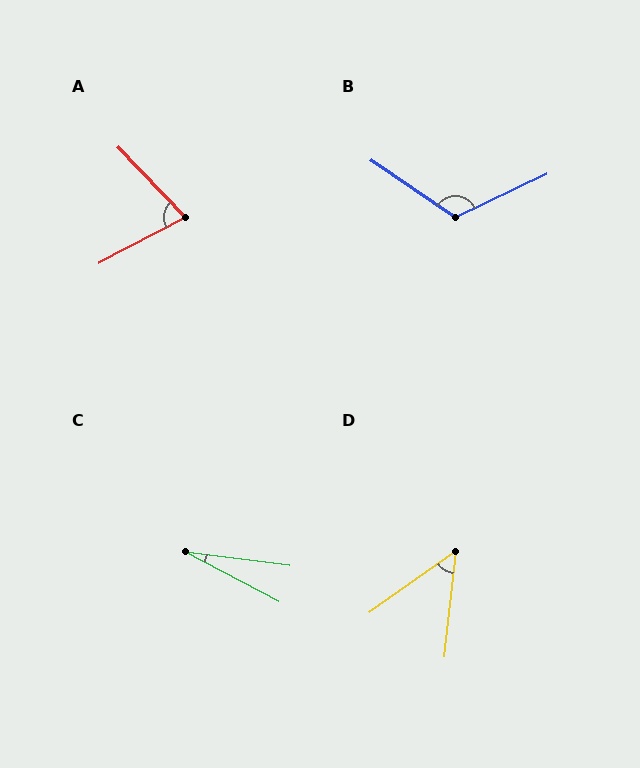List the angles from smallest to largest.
C (21°), D (49°), A (74°), B (121°).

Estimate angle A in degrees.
Approximately 74 degrees.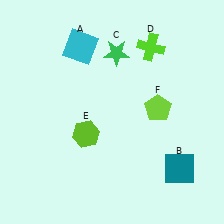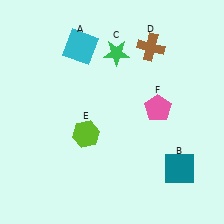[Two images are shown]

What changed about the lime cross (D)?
In Image 1, D is lime. In Image 2, it changed to brown.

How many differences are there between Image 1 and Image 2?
There are 2 differences between the two images.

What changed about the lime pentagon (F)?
In Image 1, F is lime. In Image 2, it changed to pink.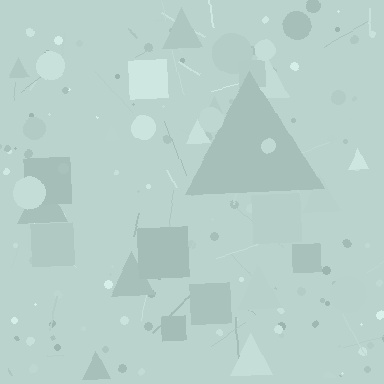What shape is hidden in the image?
A triangle is hidden in the image.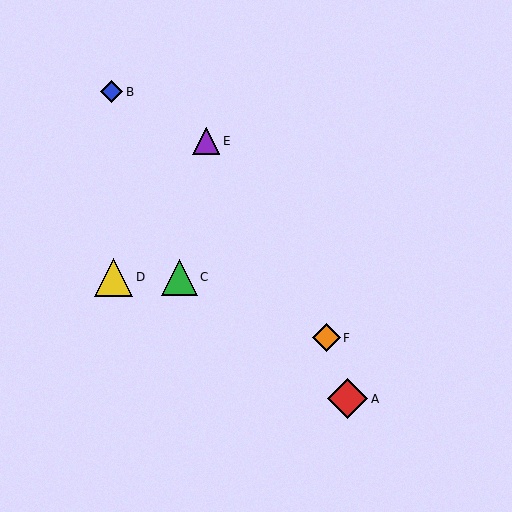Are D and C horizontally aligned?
Yes, both are at y≈278.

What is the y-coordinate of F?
Object F is at y≈338.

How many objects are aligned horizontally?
2 objects (C, D) are aligned horizontally.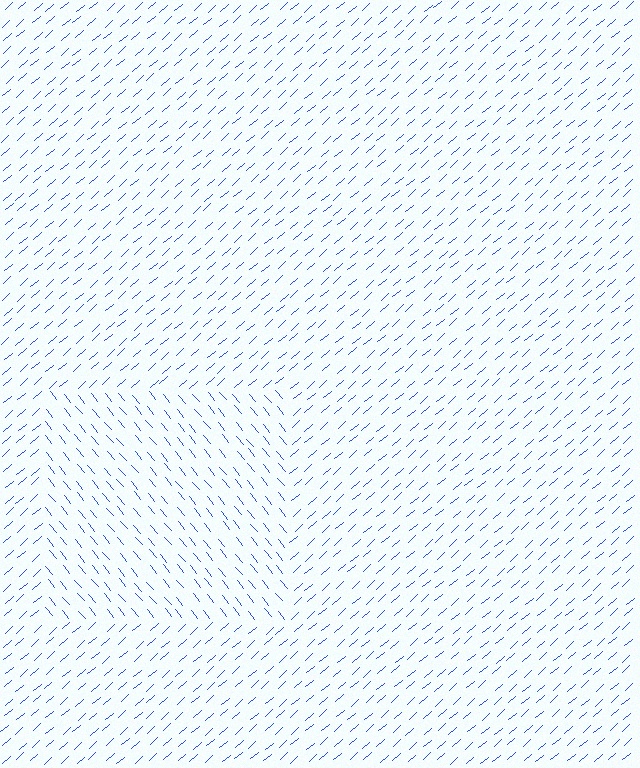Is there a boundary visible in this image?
Yes, there is a texture boundary formed by a change in line orientation.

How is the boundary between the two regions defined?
The boundary is defined purely by a change in line orientation (approximately 88 degrees difference). All lines are the same color and thickness.